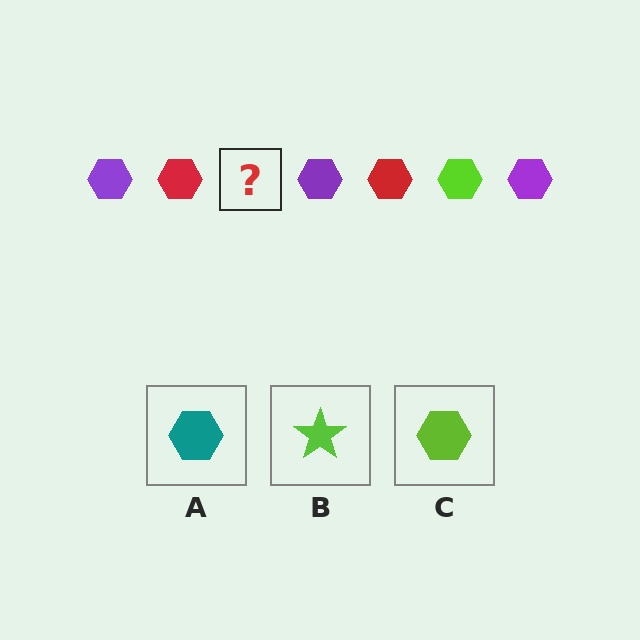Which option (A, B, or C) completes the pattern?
C.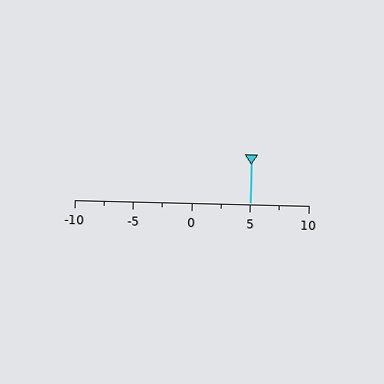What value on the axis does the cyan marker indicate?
The marker indicates approximately 5.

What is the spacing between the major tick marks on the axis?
The major ticks are spaced 5 apart.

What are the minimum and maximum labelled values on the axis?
The axis runs from -10 to 10.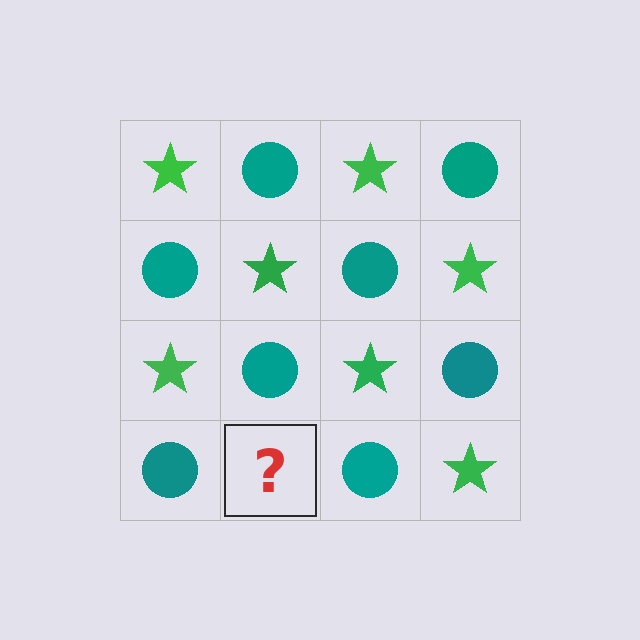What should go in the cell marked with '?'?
The missing cell should contain a green star.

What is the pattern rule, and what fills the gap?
The rule is that it alternates green star and teal circle in a checkerboard pattern. The gap should be filled with a green star.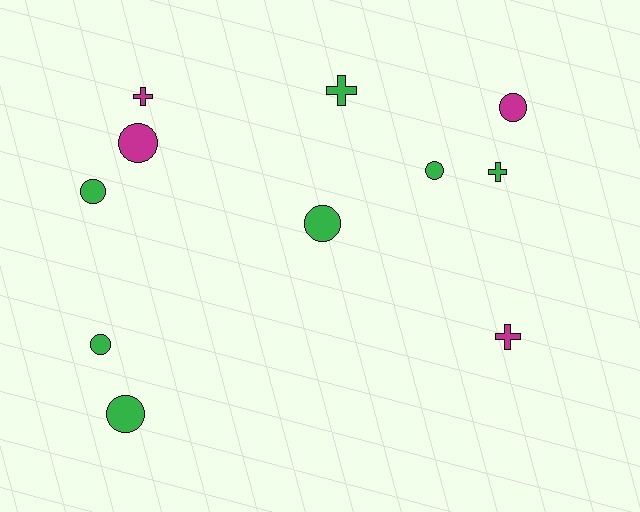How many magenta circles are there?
There are 2 magenta circles.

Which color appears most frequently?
Green, with 7 objects.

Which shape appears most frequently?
Circle, with 7 objects.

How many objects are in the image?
There are 11 objects.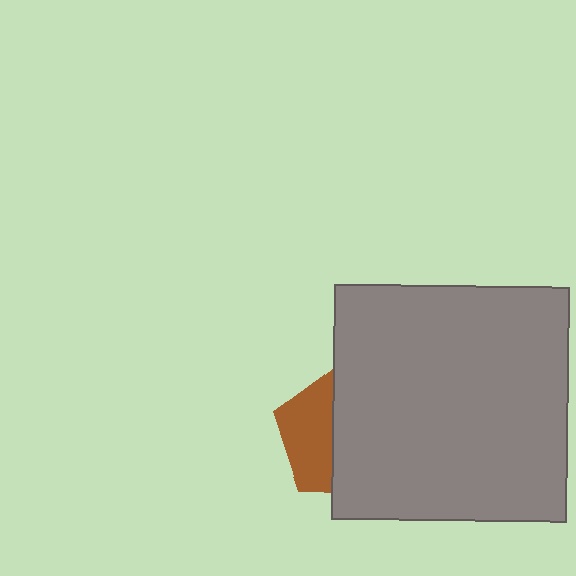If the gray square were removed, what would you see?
You would see the complete brown pentagon.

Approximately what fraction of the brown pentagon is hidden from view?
Roughly 60% of the brown pentagon is hidden behind the gray square.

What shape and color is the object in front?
The object in front is a gray square.